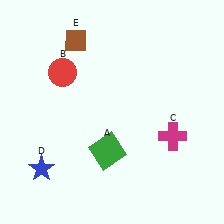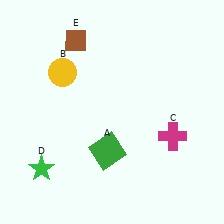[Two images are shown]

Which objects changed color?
B changed from red to yellow. D changed from blue to green.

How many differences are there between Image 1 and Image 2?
There are 2 differences between the two images.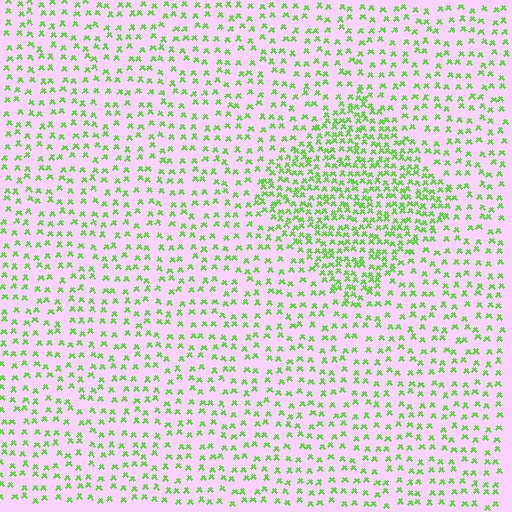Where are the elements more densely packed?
The elements are more densely packed inside the diamond boundary.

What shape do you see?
I see a diamond.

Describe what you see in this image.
The image contains small lime elements arranged at two different densities. A diamond-shaped region is visible where the elements are more densely packed than the surrounding area.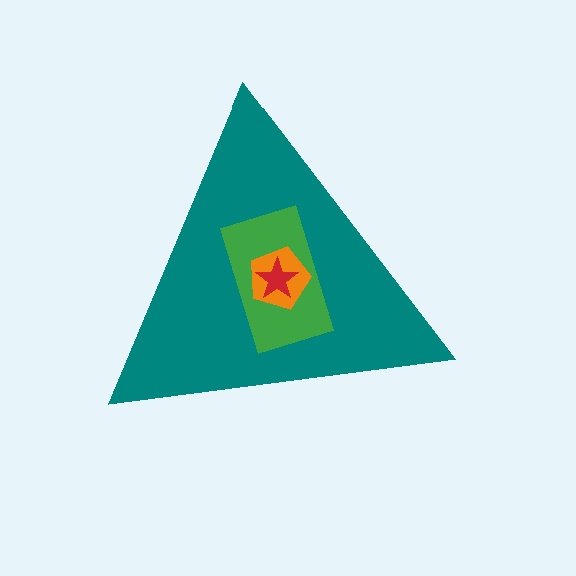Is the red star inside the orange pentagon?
Yes.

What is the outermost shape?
The teal triangle.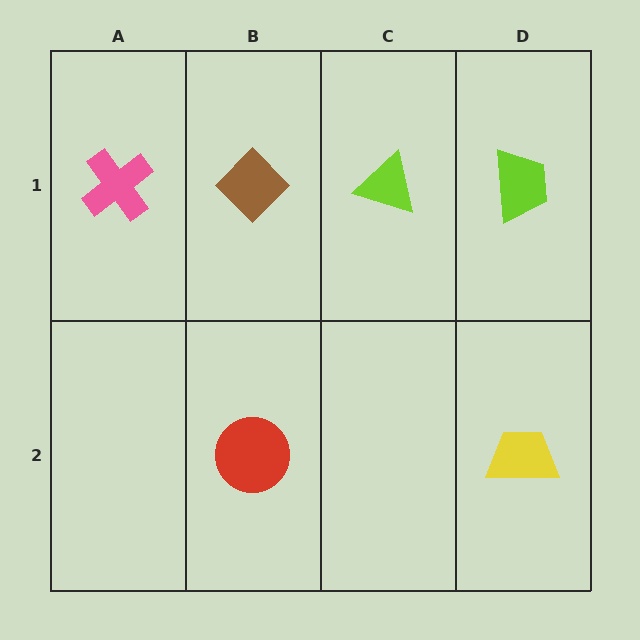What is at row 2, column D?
A yellow trapezoid.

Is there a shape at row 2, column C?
No, that cell is empty.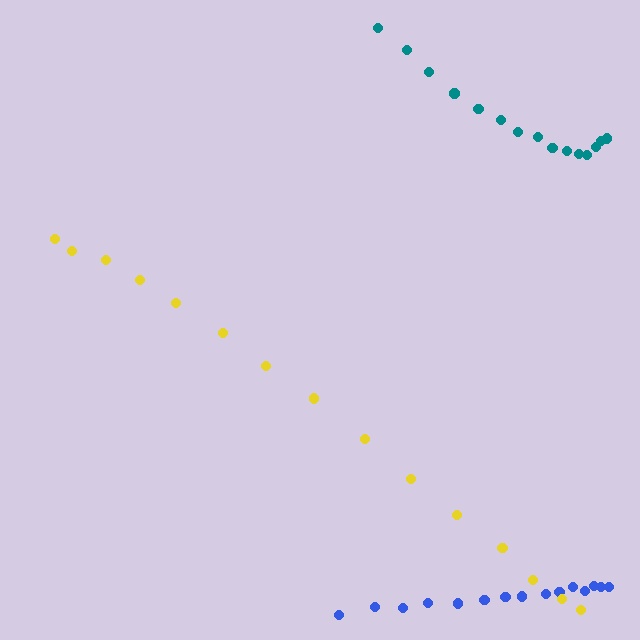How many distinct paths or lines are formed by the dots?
There are 3 distinct paths.